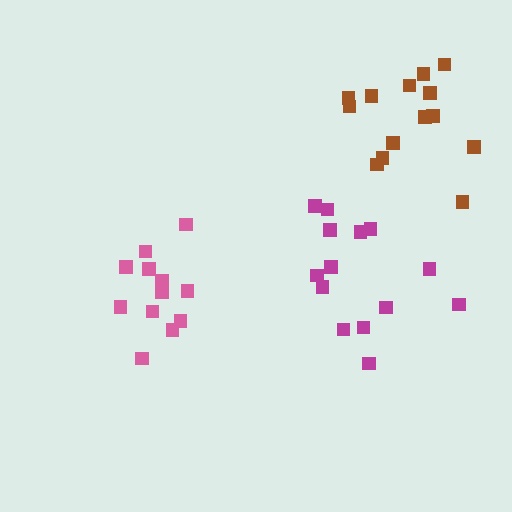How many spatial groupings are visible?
There are 3 spatial groupings.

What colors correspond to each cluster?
The clusters are colored: pink, brown, magenta.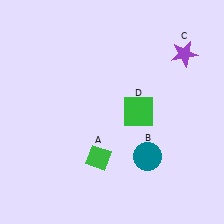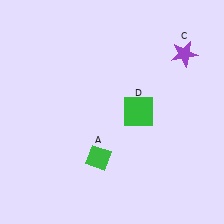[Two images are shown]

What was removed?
The teal circle (B) was removed in Image 2.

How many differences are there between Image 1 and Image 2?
There is 1 difference between the two images.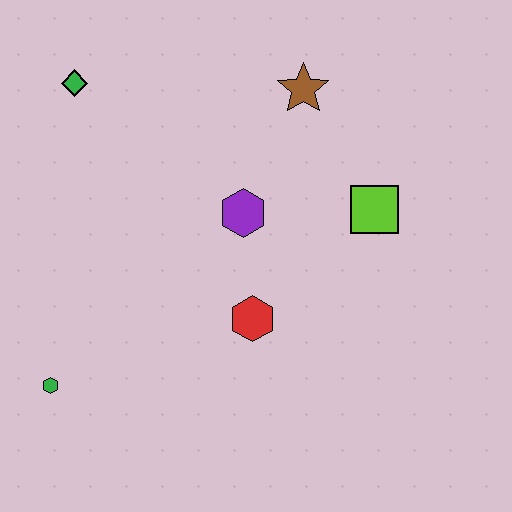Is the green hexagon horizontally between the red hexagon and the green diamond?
No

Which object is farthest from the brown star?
The green hexagon is farthest from the brown star.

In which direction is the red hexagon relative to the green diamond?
The red hexagon is below the green diamond.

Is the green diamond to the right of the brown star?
No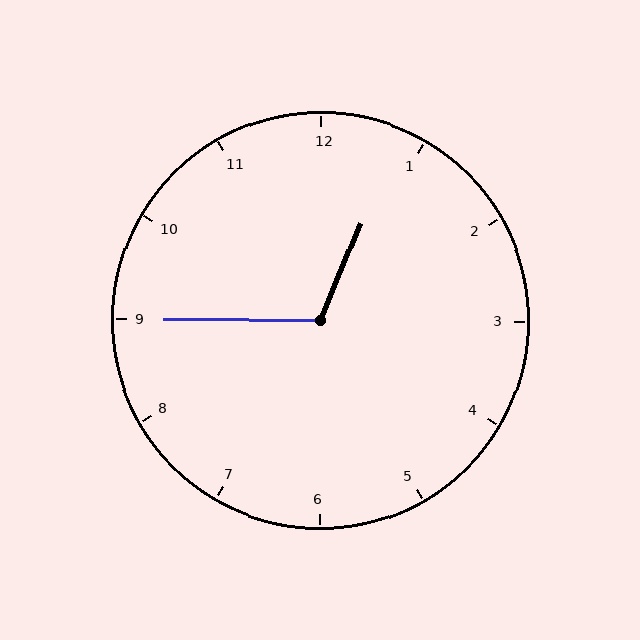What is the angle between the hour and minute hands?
Approximately 112 degrees.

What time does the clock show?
12:45.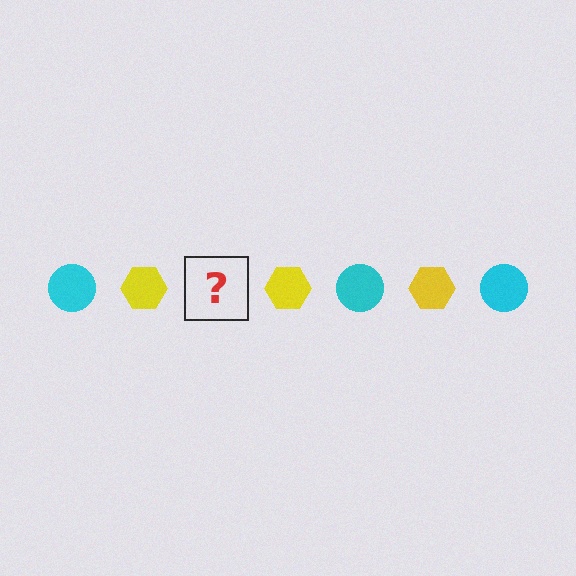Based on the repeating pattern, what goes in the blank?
The blank should be a cyan circle.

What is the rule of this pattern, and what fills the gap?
The rule is that the pattern alternates between cyan circle and yellow hexagon. The gap should be filled with a cyan circle.